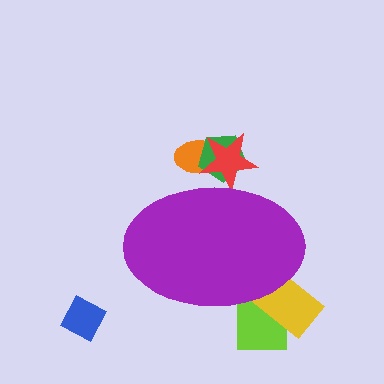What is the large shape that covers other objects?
A purple ellipse.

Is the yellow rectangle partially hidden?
Yes, the yellow rectangle is partially hidden behind the purple ellipse.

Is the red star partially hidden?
Yes, the red star is partially hidden behind the purple ellipse.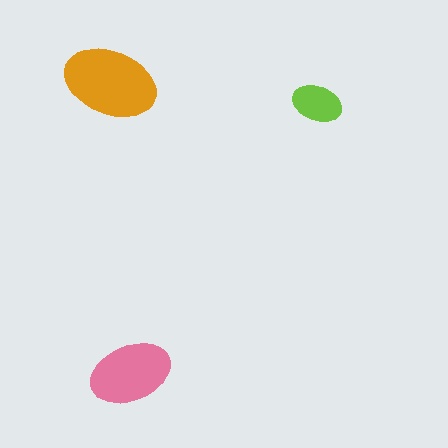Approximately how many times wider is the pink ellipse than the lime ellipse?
About 1.5 times wider.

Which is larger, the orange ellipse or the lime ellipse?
The orange one.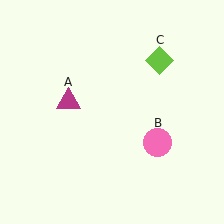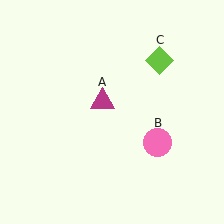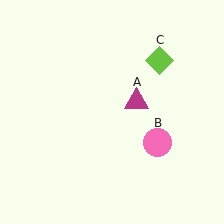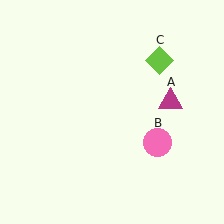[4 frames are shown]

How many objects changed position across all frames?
1 object changed position: magenta triangle (object A).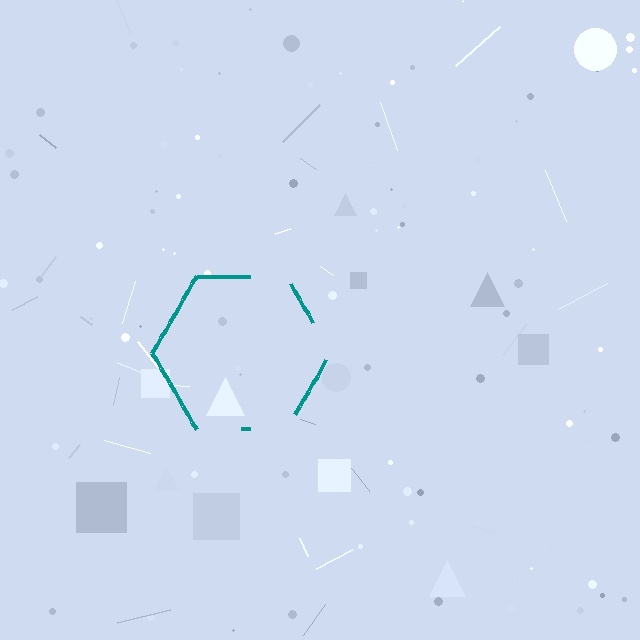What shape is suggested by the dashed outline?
The dashed outline suggests a hexagon.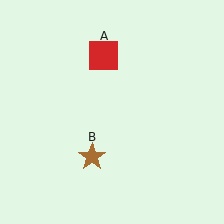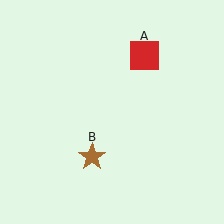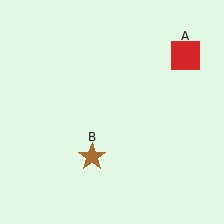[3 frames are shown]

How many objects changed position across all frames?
1 object changed position: red square (object A).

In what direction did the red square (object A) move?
The red square (object A) moved right.